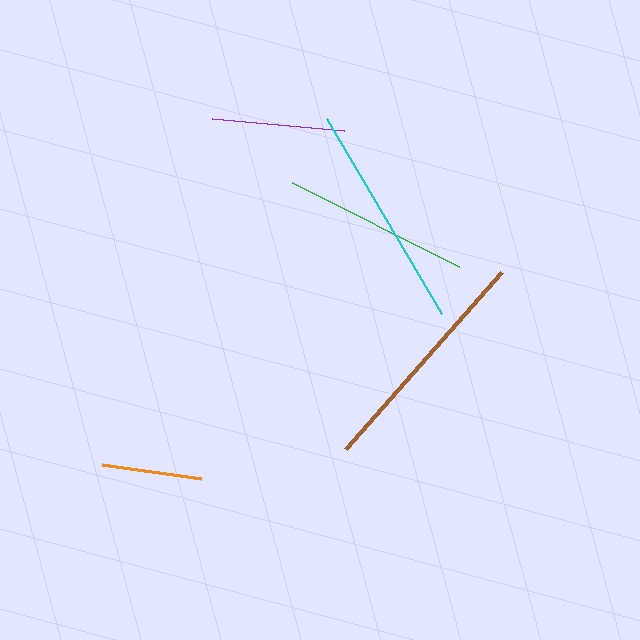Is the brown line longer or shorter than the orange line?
The brown line is longer than the orange line.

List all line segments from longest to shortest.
From longest to shortest: brown, cyan, green, purple, orange.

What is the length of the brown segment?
The brown segment is approximately 235 pixels long.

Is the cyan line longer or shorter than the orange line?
The cyan line is longer than the orange line.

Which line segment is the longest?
The brown line is the longest at approximately 235 pixels.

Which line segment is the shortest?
The orange line is the shortest at approximately 100 pixels.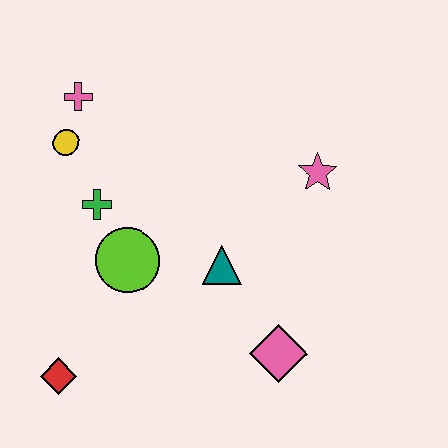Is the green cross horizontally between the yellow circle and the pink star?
Yes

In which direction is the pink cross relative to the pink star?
The pink cross is to the left of the pink star.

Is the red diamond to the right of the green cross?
No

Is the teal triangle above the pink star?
No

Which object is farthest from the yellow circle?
The pink diamond is farthest from the yellow circle.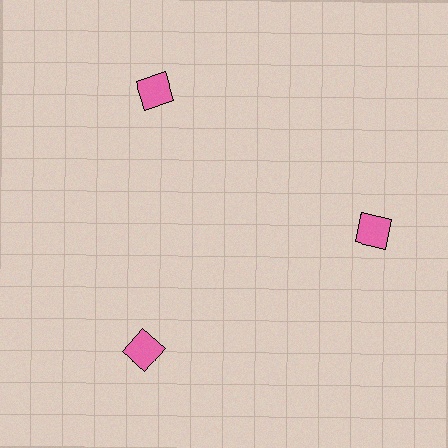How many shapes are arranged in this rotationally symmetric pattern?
There are 3 shapes, arranged in 3 groups of 1.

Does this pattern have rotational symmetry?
Yes, this pattern has 3-fold rotational symmetry. It looks the same after rotating 120 degrees around the center.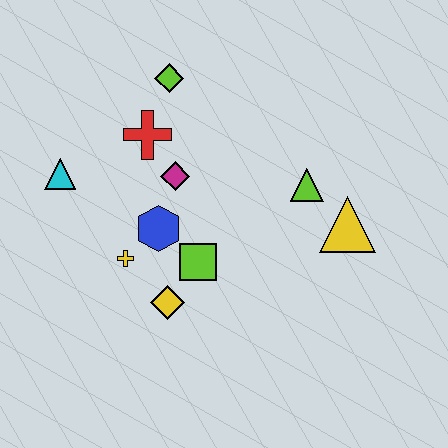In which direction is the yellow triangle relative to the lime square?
The yellow triangle is to the right of the lime square.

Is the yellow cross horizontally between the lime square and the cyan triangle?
Yes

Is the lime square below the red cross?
Yes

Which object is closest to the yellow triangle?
The lime triangle is closest to the yellow triangle.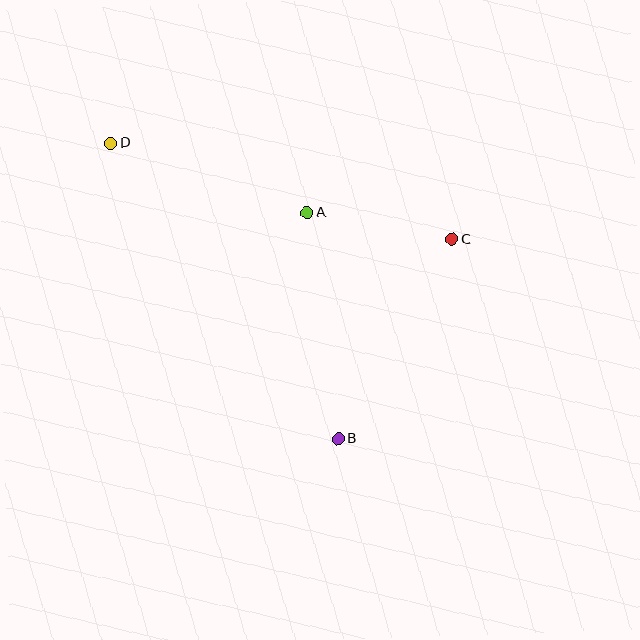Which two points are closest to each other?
Points A and C are closest to each other.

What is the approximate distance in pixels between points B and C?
The distance between B and C is approximately 229 pixels.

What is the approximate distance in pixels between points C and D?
The distance between C and D is approximately 355 pixels.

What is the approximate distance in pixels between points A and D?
The distance between A and D is approximately 209 pixels.